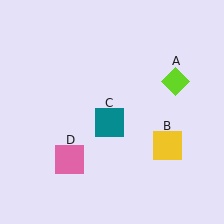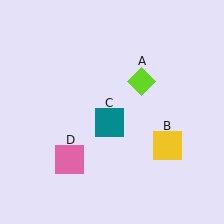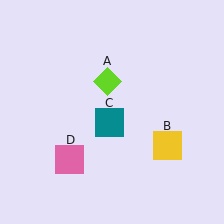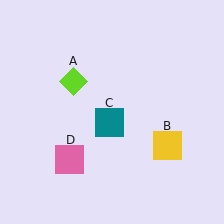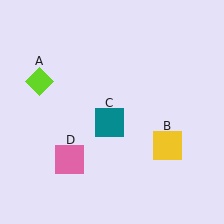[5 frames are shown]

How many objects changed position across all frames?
1 object changed position: lime diamond (object A).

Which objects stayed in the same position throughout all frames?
Yellow square (object B) and teal square (object C) and pink square (object D) remained stationary.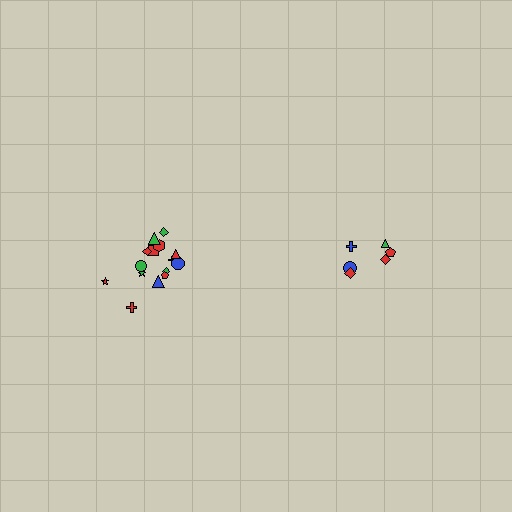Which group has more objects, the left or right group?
The left group.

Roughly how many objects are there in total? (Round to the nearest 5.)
Roughly 20 objects in total.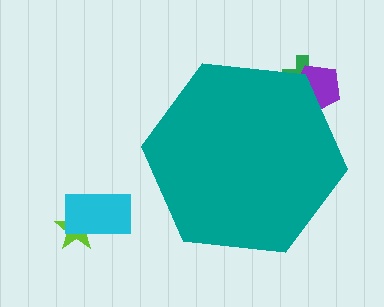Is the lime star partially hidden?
No, the lime star is fully visible.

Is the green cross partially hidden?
Yes, the green cross is partially hidden behind the teal hexagon.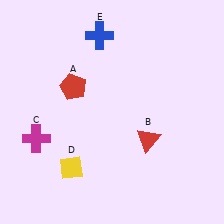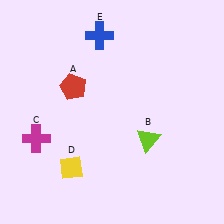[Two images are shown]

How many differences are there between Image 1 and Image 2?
There is 1 difference between the two images.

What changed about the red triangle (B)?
In Image 1, B is red. In Image 2, it changed to lime.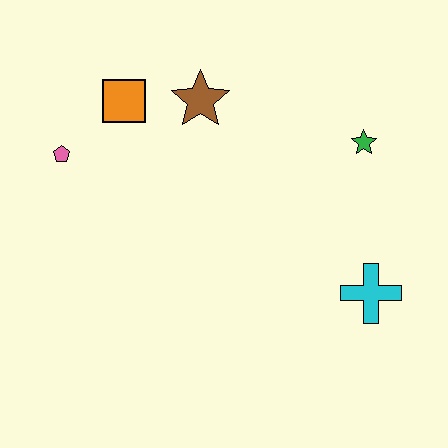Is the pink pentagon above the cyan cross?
Yes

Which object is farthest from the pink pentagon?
The cyan cross is farthest from the pink pentagon.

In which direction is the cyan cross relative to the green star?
The cyan cross is below the green star.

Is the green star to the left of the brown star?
No